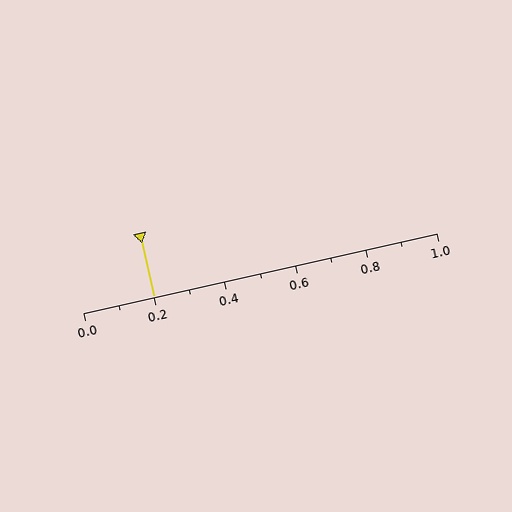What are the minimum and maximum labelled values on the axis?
The axis runs from 0.0 to 1.0.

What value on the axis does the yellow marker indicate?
The marker indicates approximately 0.2.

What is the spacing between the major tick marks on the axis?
The major ticks are spaced 0.2 apart.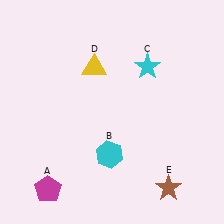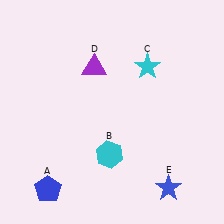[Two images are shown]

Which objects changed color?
A changed from magenta to blue. D changed from yellow to purple. E changed from brown to blue.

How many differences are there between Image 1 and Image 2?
There are 3 differences between the two images.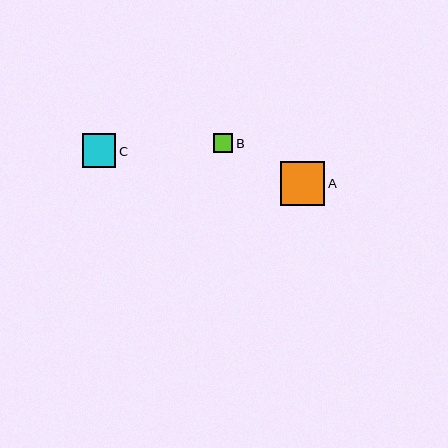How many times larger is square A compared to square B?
Square A is approximately 2.3 times the size of square B.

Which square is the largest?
Square A is the largest with a size of approximately 44 pixels.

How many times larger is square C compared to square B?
Square C is approximately 1.8 times the size of square B.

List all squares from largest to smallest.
From largest to smallest: A, C, B.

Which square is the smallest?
Square B is the smallest with a size of approximately 19 pixels.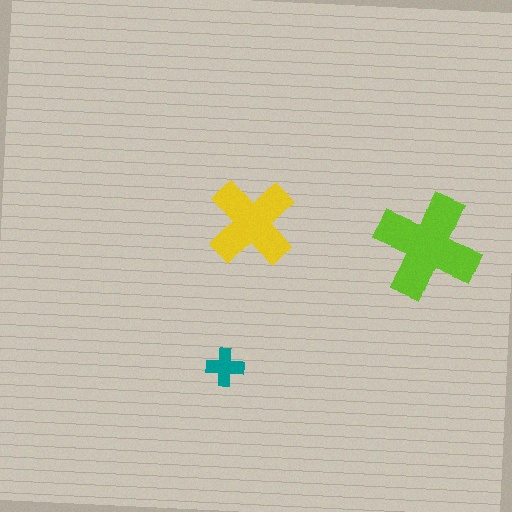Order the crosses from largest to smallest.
the lime one, the yellow one, the teal one.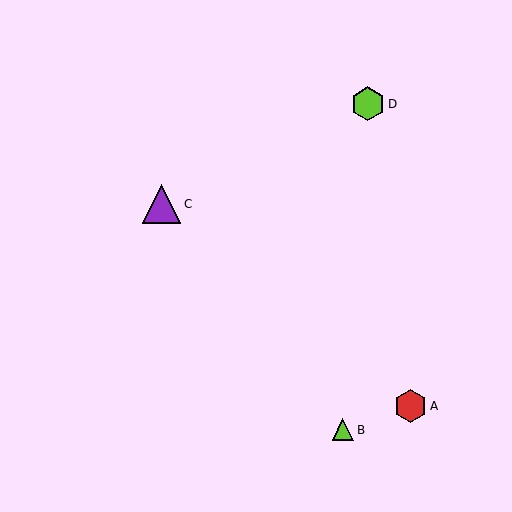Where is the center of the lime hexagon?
The center of the lime hexagon is at (368, 104).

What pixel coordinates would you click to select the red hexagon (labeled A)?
Click at (411, 406) to select the red hexagon A.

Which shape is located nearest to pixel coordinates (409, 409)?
The red hexagon (labeled A) at (411, 406) is nearest to that location.